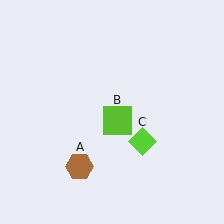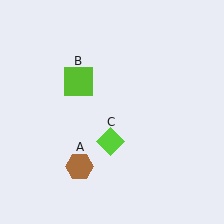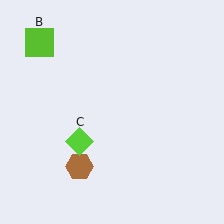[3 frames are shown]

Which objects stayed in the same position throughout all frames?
Brown hexagon (object A) remained stationary.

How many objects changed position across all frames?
2 objects changed position: lime square (object B), lime diamond (object C).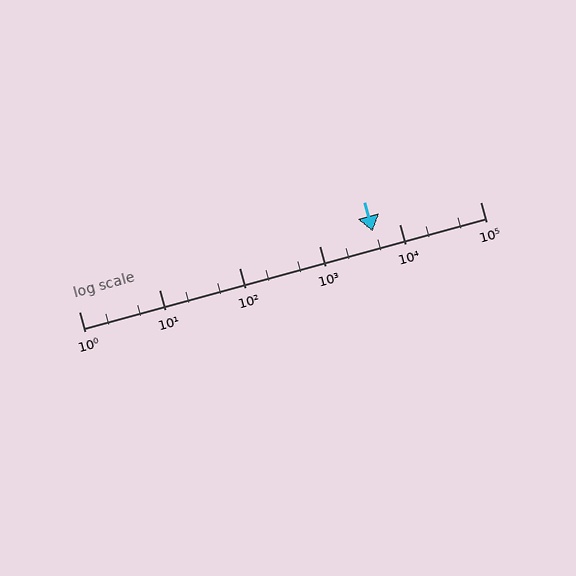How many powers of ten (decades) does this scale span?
The scale spans 5 decades, from 1 to 100000.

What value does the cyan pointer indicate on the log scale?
The pointer indicates approximately 4600.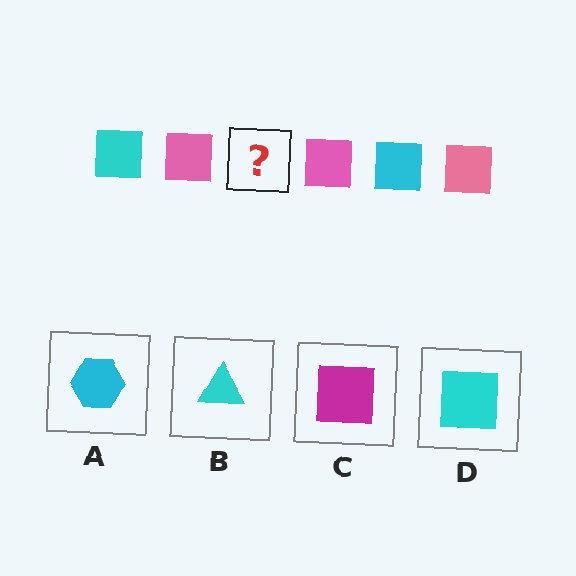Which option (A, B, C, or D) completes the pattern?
D.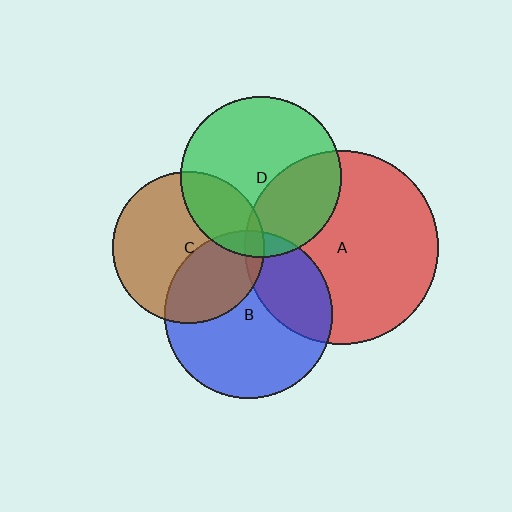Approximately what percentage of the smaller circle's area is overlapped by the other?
Approximately 35%.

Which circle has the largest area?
Circle A (red).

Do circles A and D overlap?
Yes.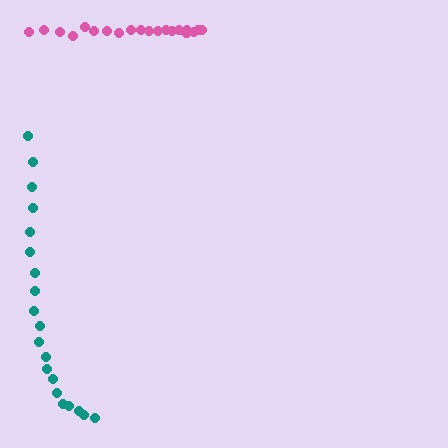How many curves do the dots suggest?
There are 2 distinct paths.